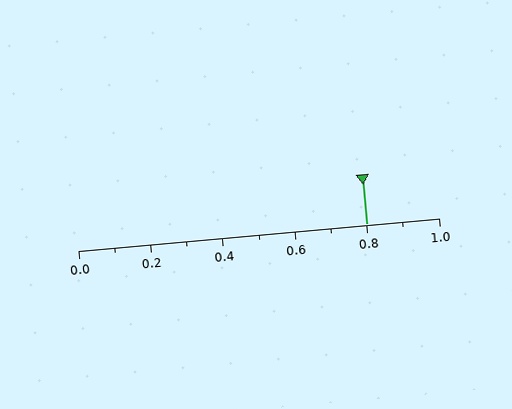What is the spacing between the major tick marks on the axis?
The major ticks are spaced 0.2 apart.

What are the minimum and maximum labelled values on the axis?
The axis runs from 0.0 to 1.0.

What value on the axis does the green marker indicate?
The marker indicates approximately 0.8.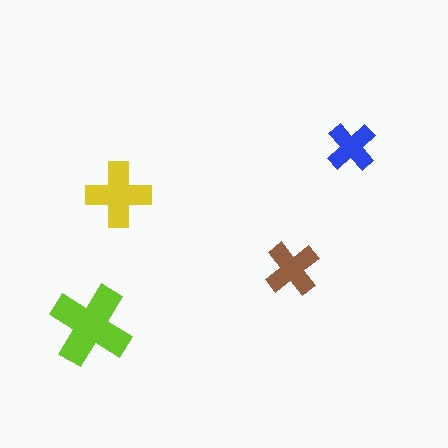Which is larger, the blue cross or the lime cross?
The lime one.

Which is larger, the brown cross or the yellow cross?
The yellow one.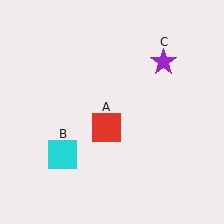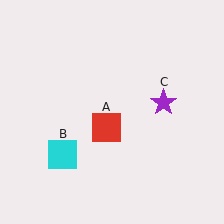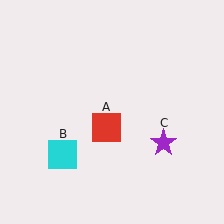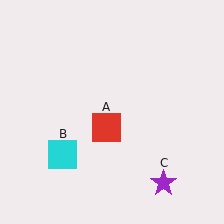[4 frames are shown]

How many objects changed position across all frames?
1 object changed position: purple star (object C).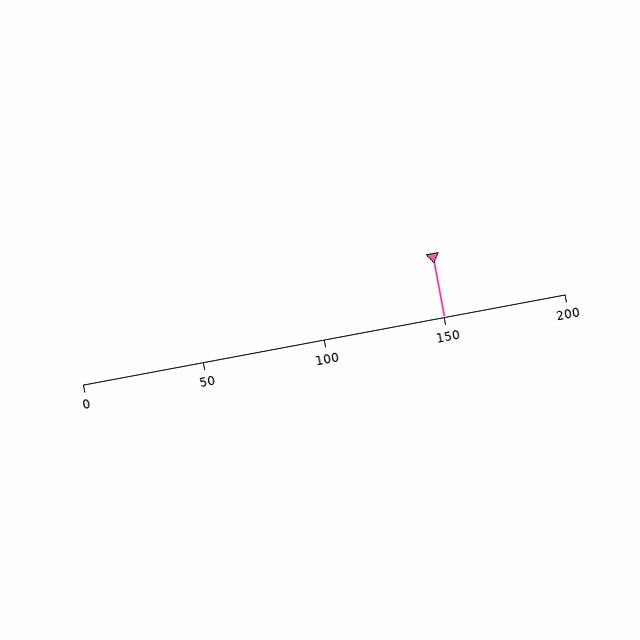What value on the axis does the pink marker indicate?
The marker indicates approximately 150.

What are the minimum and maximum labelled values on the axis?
The axis runs from 0 to 200.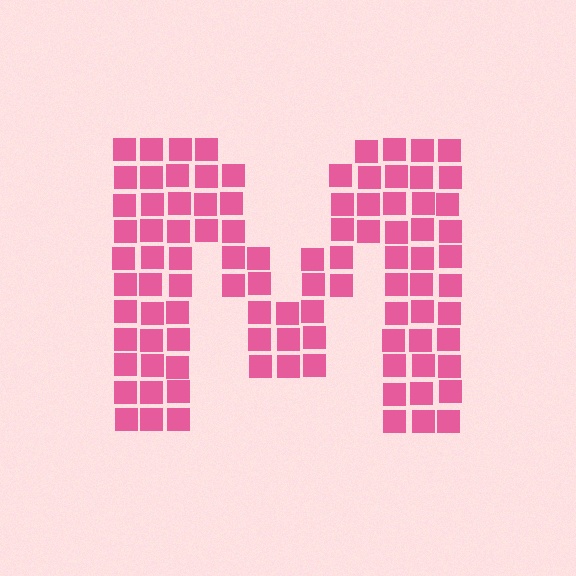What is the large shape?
The large shape is the letter M.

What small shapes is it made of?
It is made of small squares.